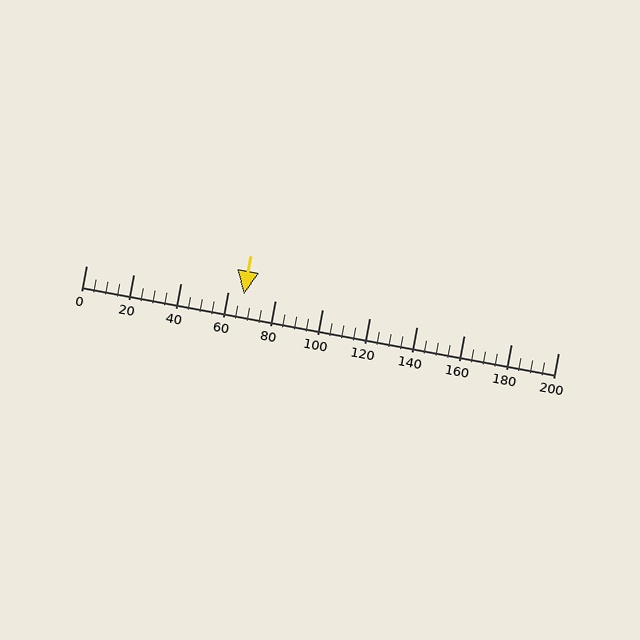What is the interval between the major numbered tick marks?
The major tick marks are spaced 20 units apart.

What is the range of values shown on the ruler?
The ruler shows values from 0 to 200.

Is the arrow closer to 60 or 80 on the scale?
The arrow is closer to 60.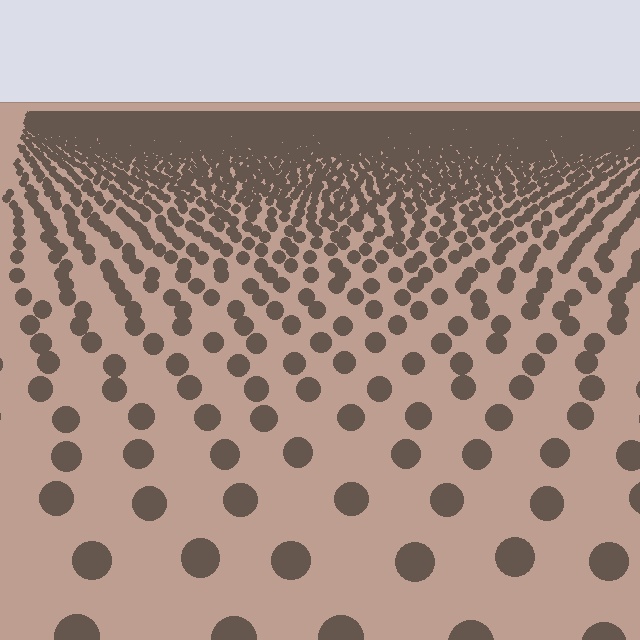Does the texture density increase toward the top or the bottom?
Density increases toward the top.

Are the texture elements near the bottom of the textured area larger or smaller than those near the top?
Larger. Near the bottom, elements are closer to the viewer and appear at a bigger on-screen size.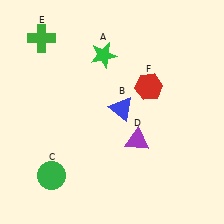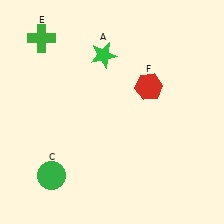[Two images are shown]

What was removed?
The blue triangle (B), the purple triangle (D) were removed in Image 2.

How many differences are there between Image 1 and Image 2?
There are 2 differences between the two images.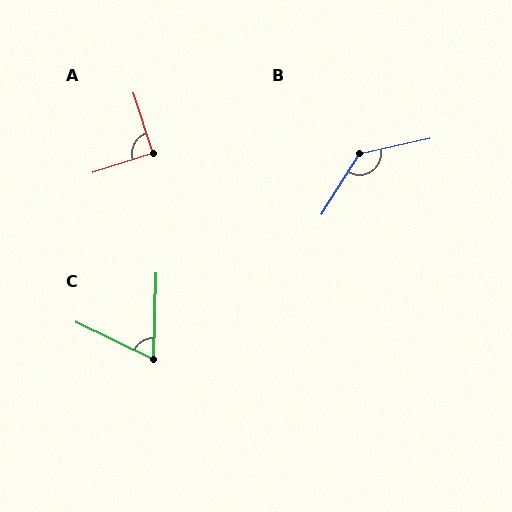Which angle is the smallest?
C, at approximately 66 degrees.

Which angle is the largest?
B, at approximately 135 degrees.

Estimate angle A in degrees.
Approximately 90 degrees.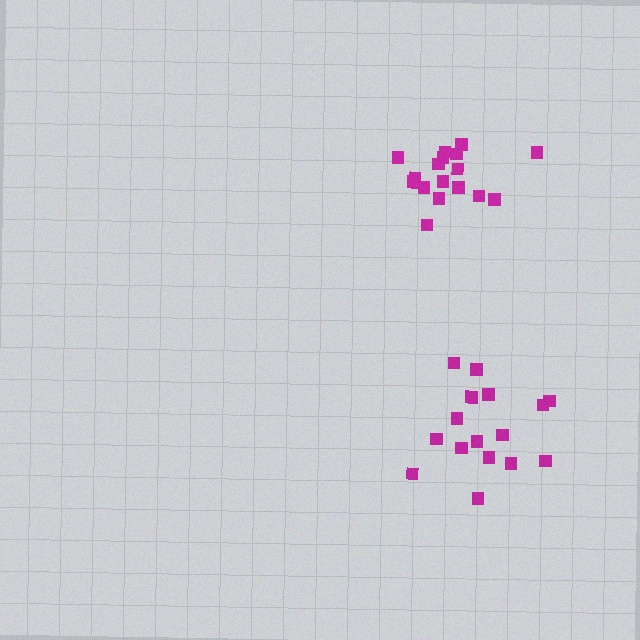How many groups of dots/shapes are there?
There are 2 groups.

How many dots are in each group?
Group 1: 16 dots, Group 2: 17 dots (33 total).